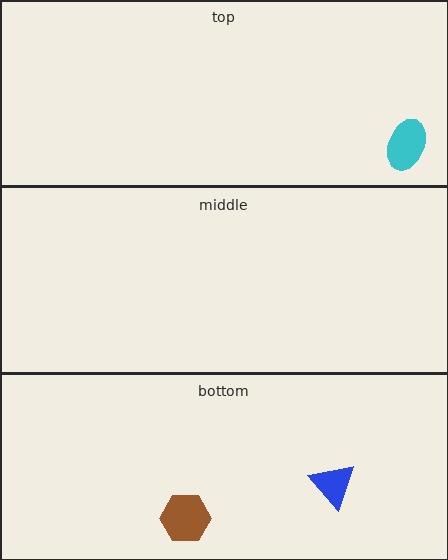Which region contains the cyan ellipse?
The top region.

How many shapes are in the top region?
1.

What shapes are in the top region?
The cyan ellipse.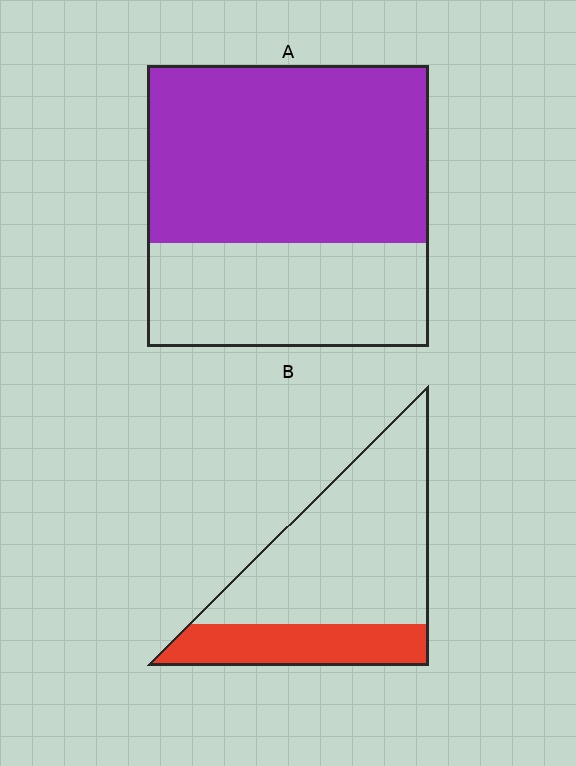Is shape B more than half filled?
No.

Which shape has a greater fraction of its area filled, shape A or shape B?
Shape A.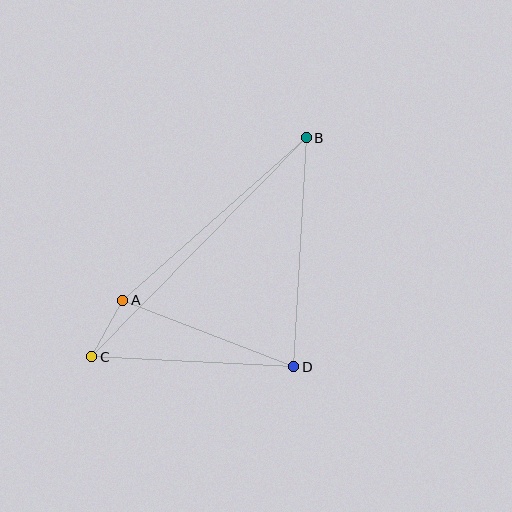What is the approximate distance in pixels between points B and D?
The distance between B and D is approximately 230 pixels.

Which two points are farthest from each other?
Points B and C are farthest from each other.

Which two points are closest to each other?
Points A and C are closest to each other.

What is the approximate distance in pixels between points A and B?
The distance between A and B is approximately 245 pixels.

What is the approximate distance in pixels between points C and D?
The distance between C and D is approximately 202 pixels.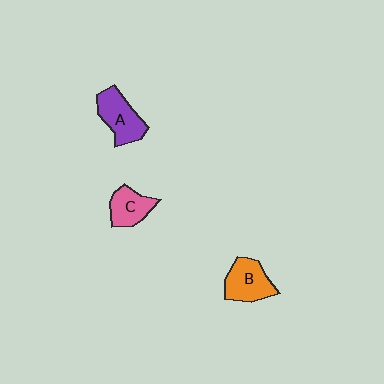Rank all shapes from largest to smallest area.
From largest to smallest: A (purple), B (orange), C (pink).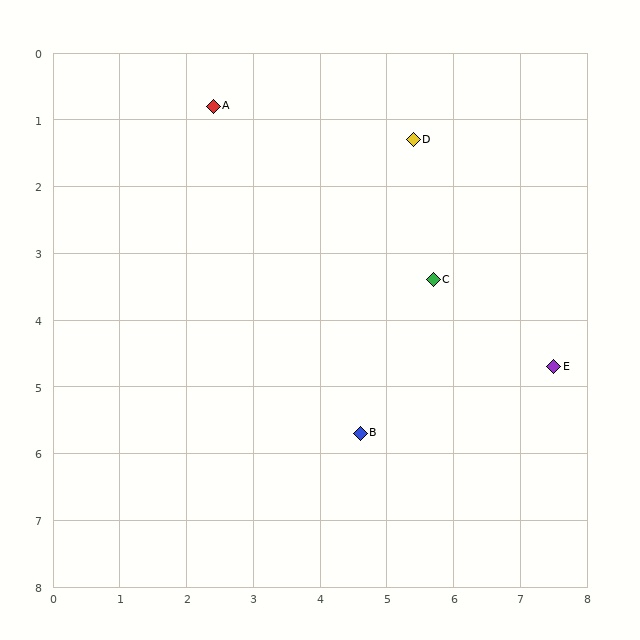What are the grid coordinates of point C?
Point C is at approximately (5.7, 3.4).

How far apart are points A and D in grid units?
Points A and D are about 3.0 grid units apart.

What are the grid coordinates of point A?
Point A is at approximately (2.4, 0.8).